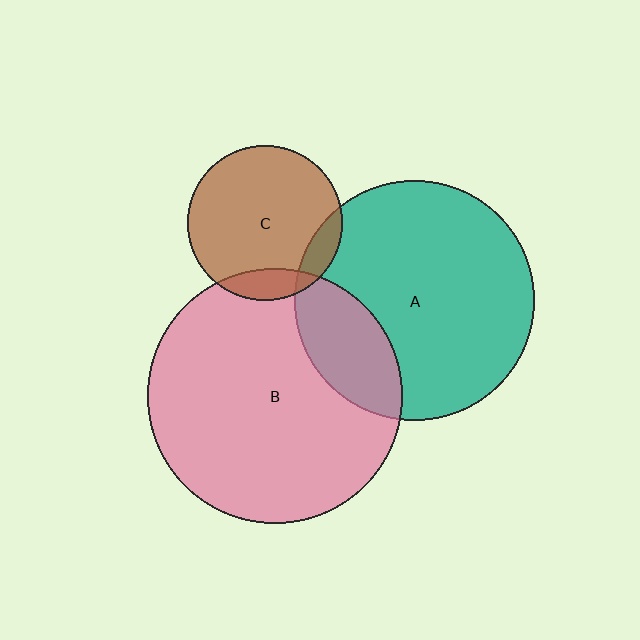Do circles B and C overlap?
Yes.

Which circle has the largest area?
Circle B (pink).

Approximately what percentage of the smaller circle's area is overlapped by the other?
Approximately 10%.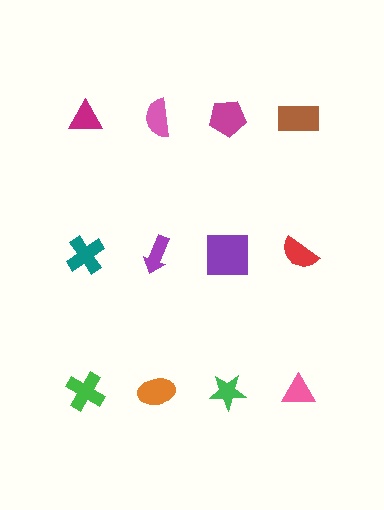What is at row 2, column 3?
A purple square.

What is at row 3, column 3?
A green star.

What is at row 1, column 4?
A brown rectangle.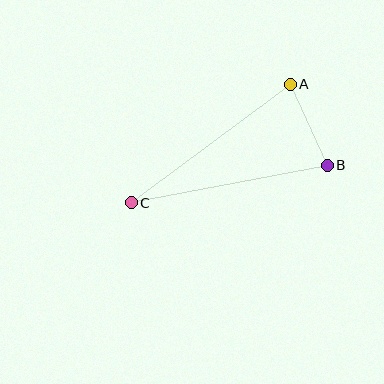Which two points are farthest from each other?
Points B and C are farthest from each other.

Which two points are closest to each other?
Points A and B are closest to each other.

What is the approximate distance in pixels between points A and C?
The distance between A and C is approximately 199 pixels.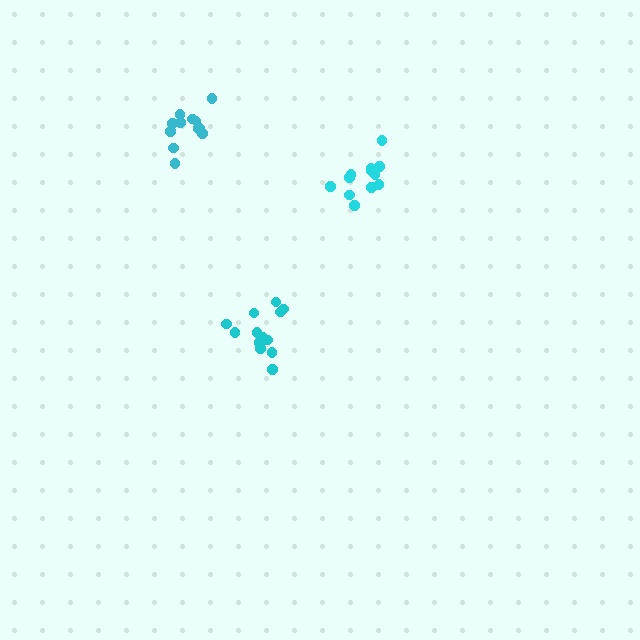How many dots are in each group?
Group 1: 12 dots, Group 2: 12 dots, Group 3: 14 dots (38 total).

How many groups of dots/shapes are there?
There are 3 groups.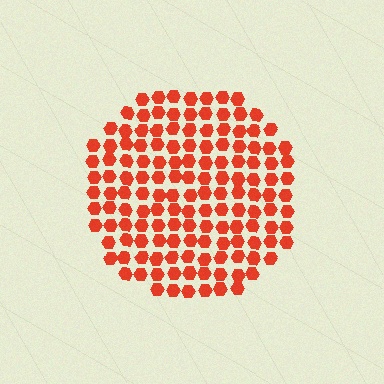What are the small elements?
The small elements are hexagons.